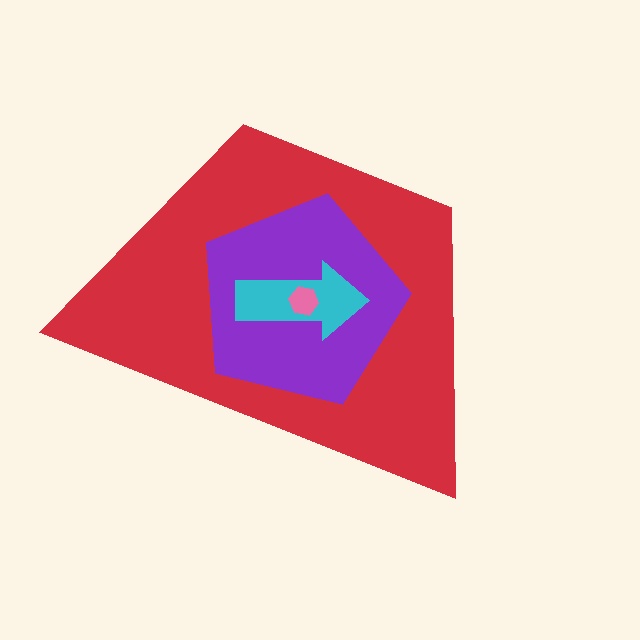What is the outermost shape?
The red trapezoid.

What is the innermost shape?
The pink hexagon.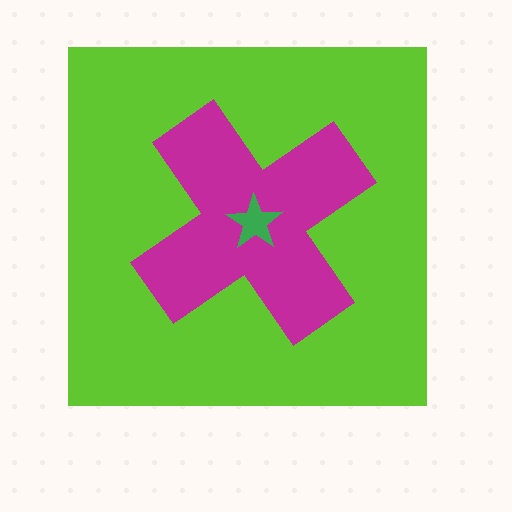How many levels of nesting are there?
3.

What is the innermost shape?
The green star.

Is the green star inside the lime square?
Yes.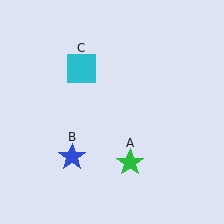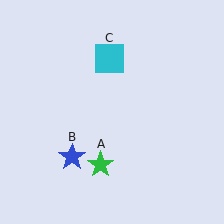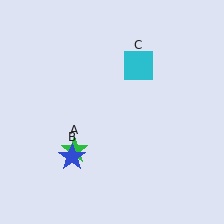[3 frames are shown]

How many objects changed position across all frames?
2 objects changed position: green star (object A), cyan square (object C).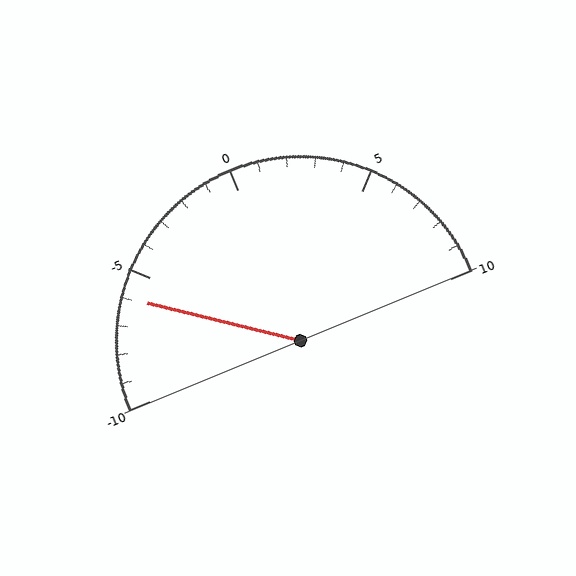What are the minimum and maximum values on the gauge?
The gauge ranges from -10 to 10.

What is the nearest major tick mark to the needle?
The nearest major tick mark is -5.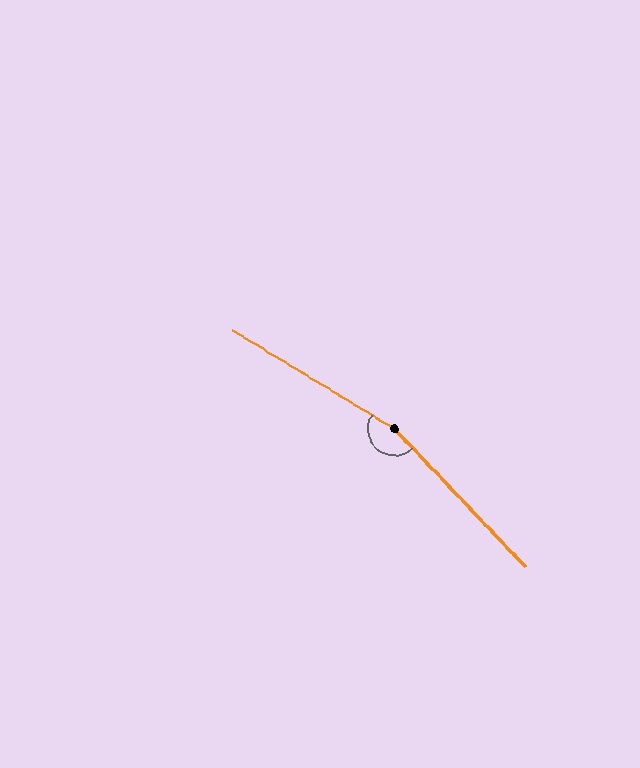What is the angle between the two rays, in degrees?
Approximately 165 degrees.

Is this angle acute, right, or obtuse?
It is obtuse.